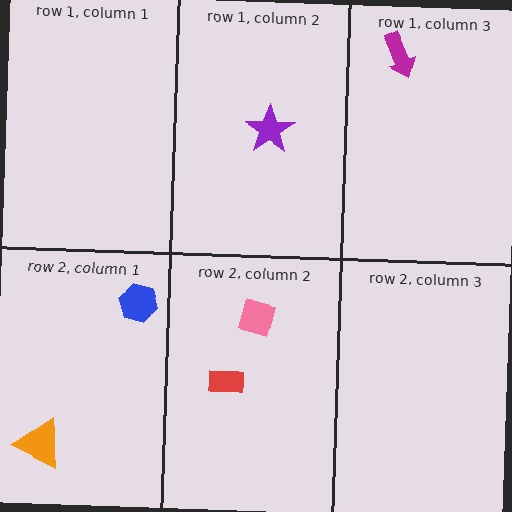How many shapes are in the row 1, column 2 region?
1.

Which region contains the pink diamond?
The row 2, column 2 region.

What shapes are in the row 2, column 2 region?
The pink diamond, the red rectangle.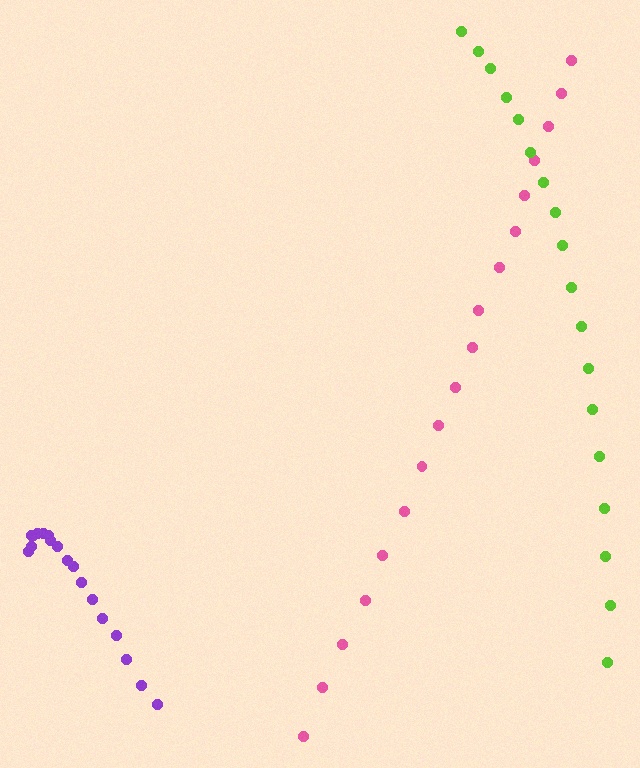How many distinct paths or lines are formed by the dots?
There are 3 distinct paths.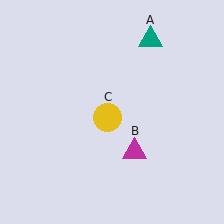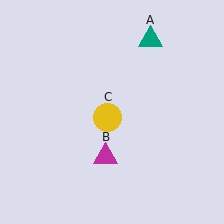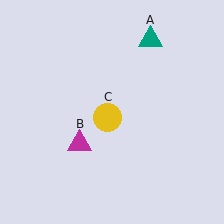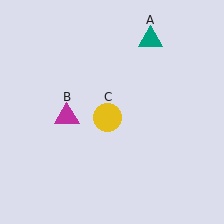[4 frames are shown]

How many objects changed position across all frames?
1 object changed position: magenta triangle (object B).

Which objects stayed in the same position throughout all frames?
Teal triangle (object A) and yellow circle (object C) remained stationary.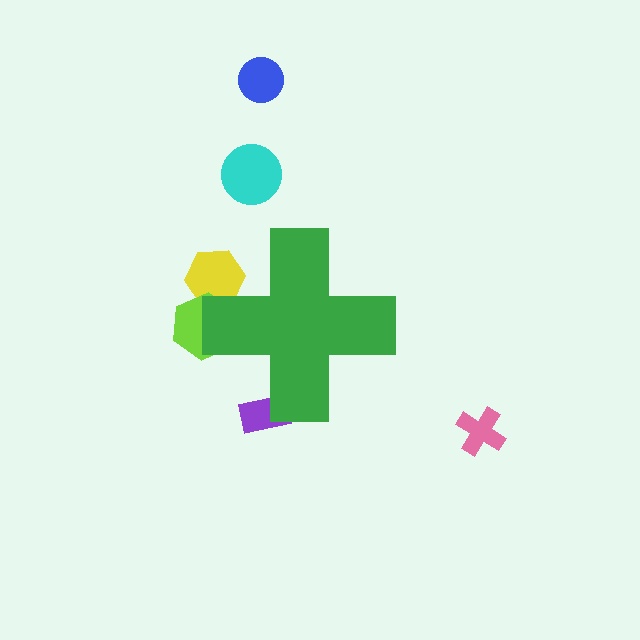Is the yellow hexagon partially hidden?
Yes, the yellow hexagon is partially hidden behind the green cross.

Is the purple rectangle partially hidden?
Yes, the purple rectangle is partially hidden behind the green cross.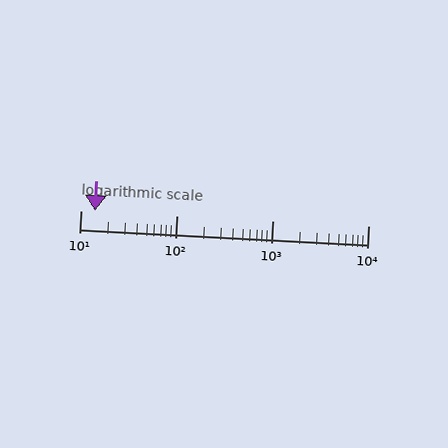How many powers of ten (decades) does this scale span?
The scale spans 3 decades, from 10 to 10000.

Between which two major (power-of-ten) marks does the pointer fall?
The pointer is between 10 and 100.